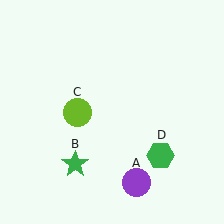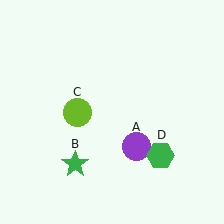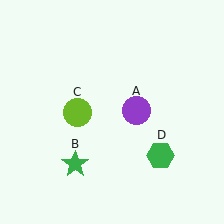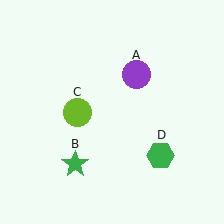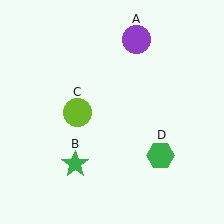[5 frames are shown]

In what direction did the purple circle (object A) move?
The purple circle (object A) moved up.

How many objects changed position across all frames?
1 object changed position: purple circle (object A).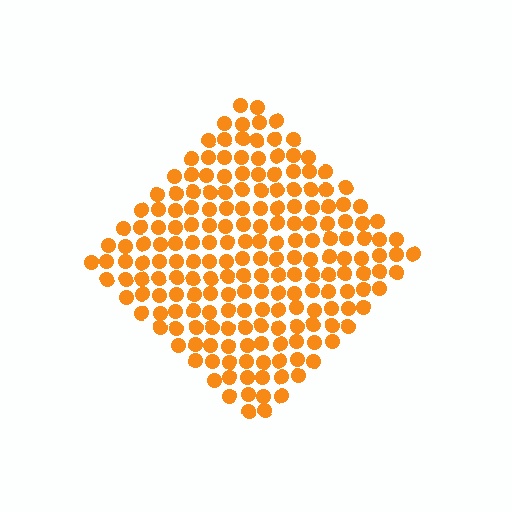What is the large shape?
The large shape is a diamond.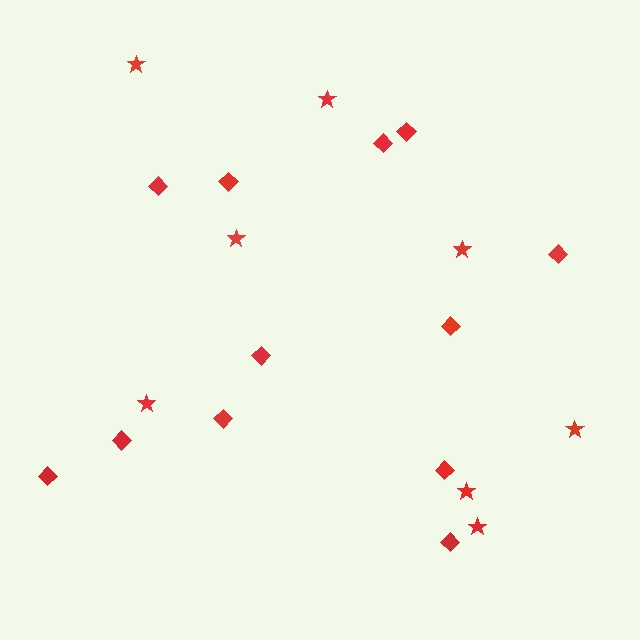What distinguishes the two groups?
There are 2 groups: one group of diamonds (12) and one group of stars (8).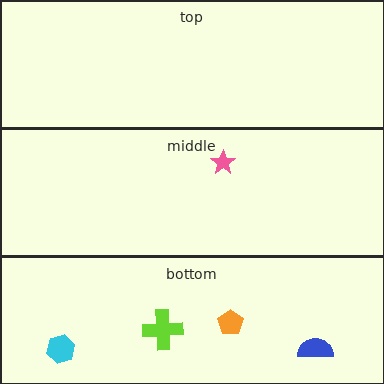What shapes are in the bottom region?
The orange pentagon, the cyan hexagon, the lime cross, the blue semicircle.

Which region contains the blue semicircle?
The bottom region.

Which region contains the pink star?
The middle region.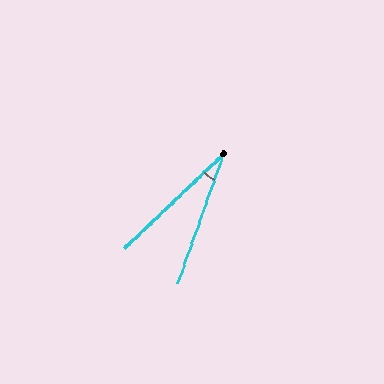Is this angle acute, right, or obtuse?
It is acute.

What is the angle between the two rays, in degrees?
Approximately 27 degrees.